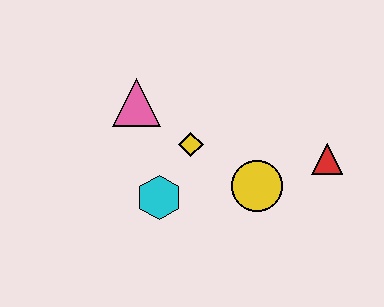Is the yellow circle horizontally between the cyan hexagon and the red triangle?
Yes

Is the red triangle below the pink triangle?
Yes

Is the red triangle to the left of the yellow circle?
No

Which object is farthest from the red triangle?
The pink triangle is farthest from the red triangle.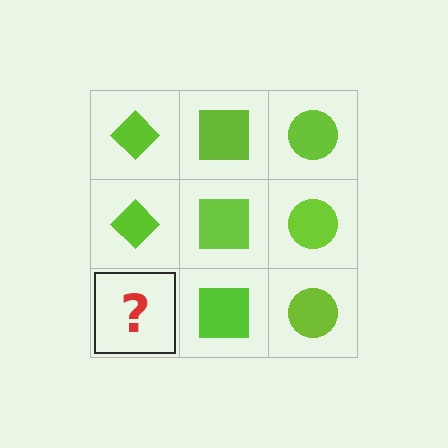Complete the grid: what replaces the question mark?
The question mark should be replaced with a lime diamond.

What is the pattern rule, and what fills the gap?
The rule is that each column has a consistent shape. The gap should be filled with a lime diamond.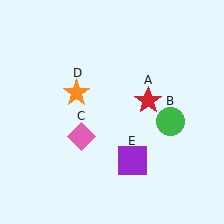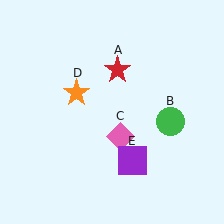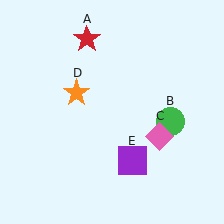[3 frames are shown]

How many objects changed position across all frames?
2 objects changed position: red star (object A), pink diamond (object C).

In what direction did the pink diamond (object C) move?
The pink diamond (object C) moved right.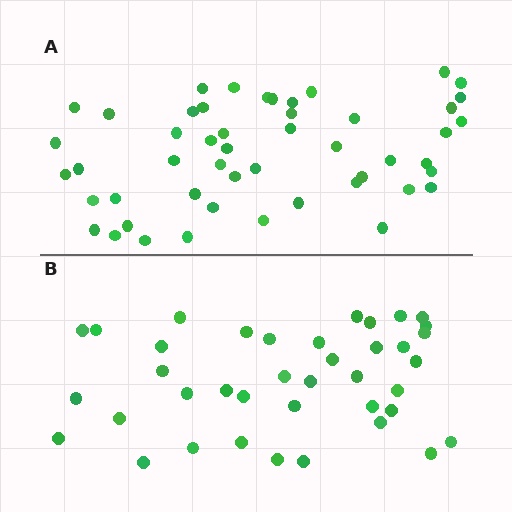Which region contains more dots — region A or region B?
Region A (the top region) has more dots.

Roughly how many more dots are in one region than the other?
Region A has roughly 12 or so more dots than region B.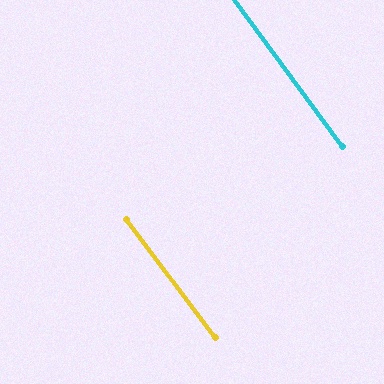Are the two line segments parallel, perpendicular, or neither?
Parallel — their directions differ by only 1.1°.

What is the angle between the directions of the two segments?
Approximately 1 degree.